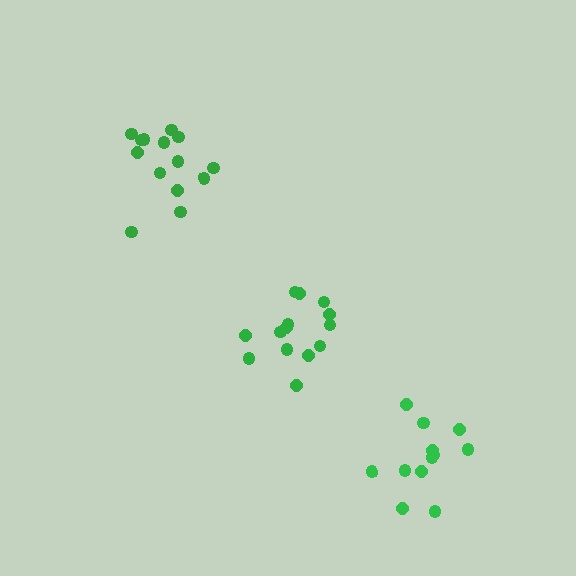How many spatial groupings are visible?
There are 3 spatial groupings.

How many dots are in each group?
Group 1: 12 dots, Group 2: 14 dots, Group 3: 14 dots (40 total).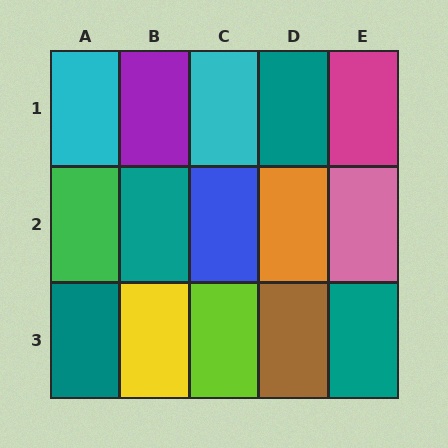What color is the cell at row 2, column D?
Orange.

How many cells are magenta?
1 cell is magenta.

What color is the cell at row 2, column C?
Blue.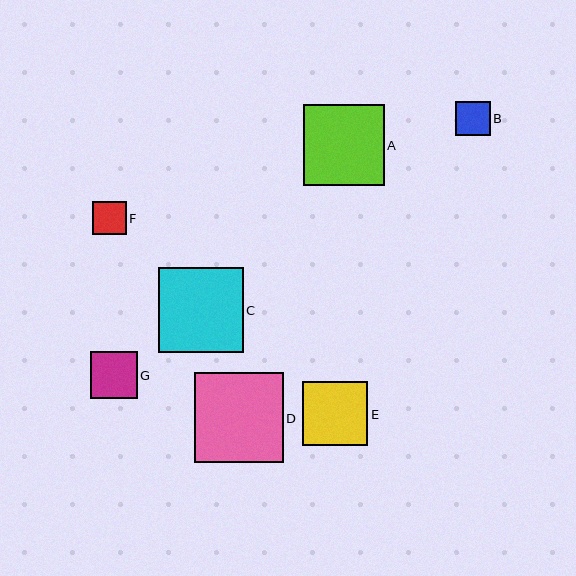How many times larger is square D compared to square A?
Square D is approximately 1.1 times the size of square A.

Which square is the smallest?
Square F is the smallest with a size of approximately 33 pixels.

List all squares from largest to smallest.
From largest to smallest: D, C, A, E, G, B, F.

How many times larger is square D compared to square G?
Square D is approximately 1.9 times the size of square G.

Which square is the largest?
Square D is the largest with a size of approximately 89 pixels.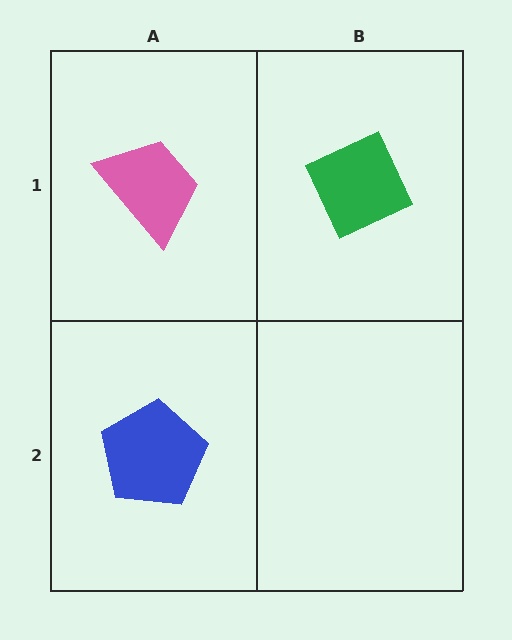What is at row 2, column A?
A blue pentagon.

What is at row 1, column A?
A pink trapezoid.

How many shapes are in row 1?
2 shapes.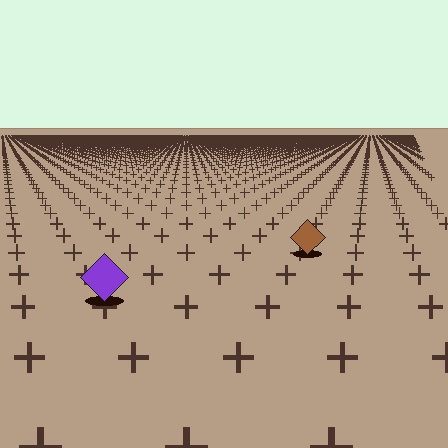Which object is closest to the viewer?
The purple diamond is closest. The texture marks near it are larger and more spread out.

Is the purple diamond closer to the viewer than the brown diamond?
Yes. The purple diamond is closer — you can tell from the texture gradient: the ground texture is coarser near it.